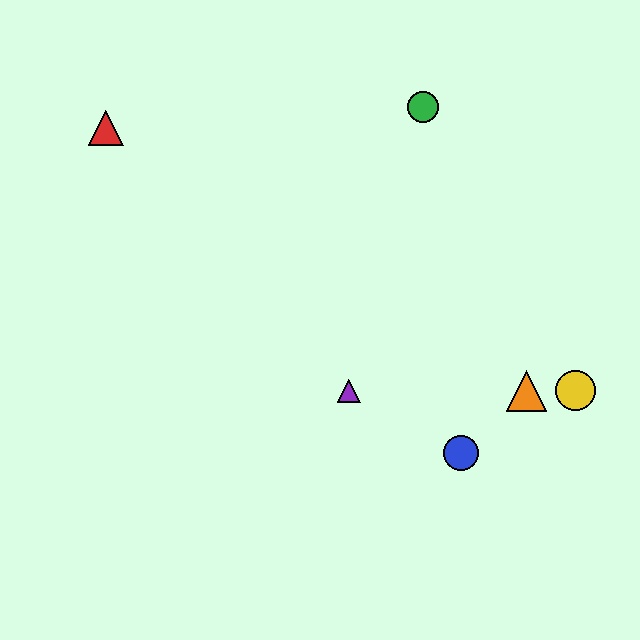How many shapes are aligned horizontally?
3 shapes (the yellow circle, the purple triangle, the orange triangle) are aligned horizontally.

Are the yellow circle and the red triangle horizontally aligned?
No, the yellow circle is at y≈391 and the red triangle is at y≈128.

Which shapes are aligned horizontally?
The yellow circle, the purple triangle, the orange triangle are aligned horizontally.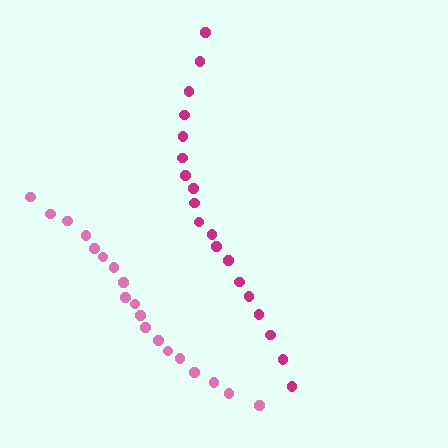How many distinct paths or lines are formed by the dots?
There are 2 distinct paths.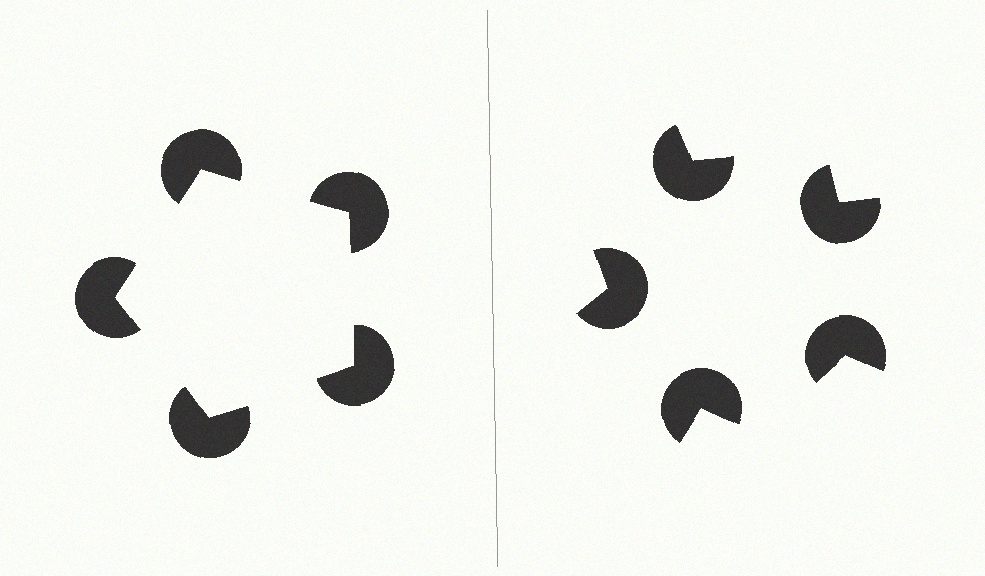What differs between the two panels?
The pac-man discs are positioned identically on both sides; only the wedge orientations differ. On the left they align to a pentagon; on the right they are misaligned.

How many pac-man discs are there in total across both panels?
10 — 5 on each side.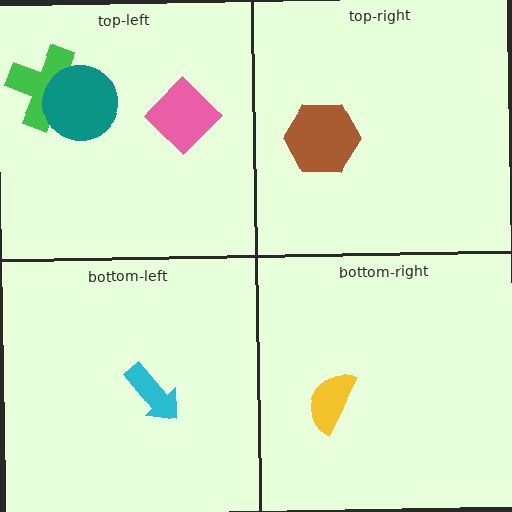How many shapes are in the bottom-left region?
1.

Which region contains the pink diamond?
The top-left region.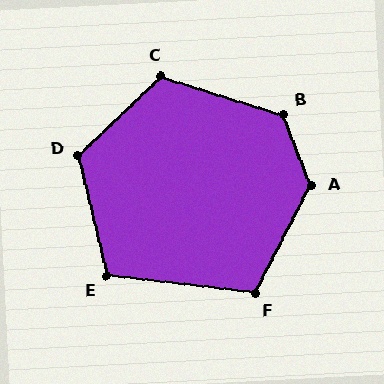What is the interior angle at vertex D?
Approximately 120 degrees (obtuse).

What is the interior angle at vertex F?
Approximately 111 degrees (obtuse).